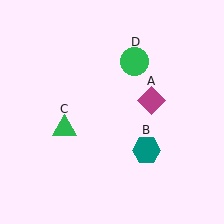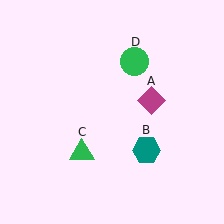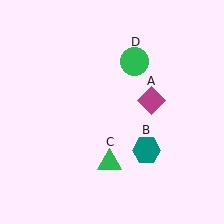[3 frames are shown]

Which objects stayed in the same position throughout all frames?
Magenta diamond (object A) and teal hexagon (object B) and green circle (object D) remained stationary.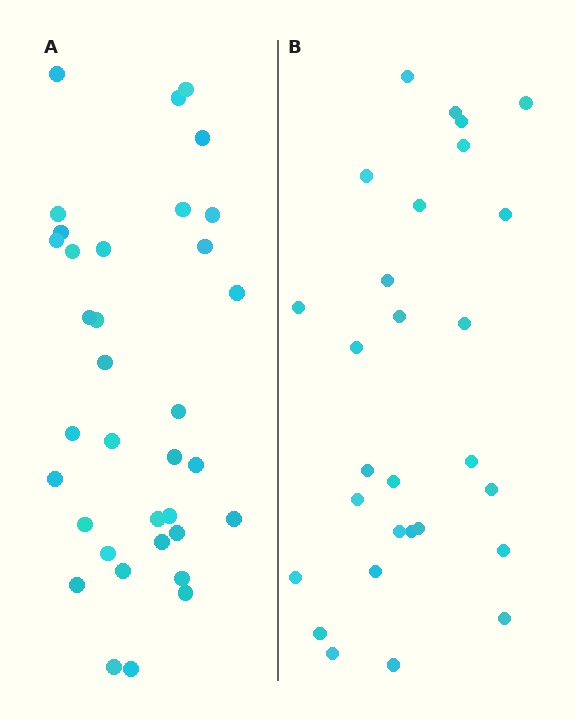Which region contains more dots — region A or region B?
Region A (the left region) has more dots.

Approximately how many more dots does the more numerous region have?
Region A has roughly 8 or so more dots than region B.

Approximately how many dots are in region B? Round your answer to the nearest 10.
About 30 dots. (The exact count is 28, which rounds to 30.)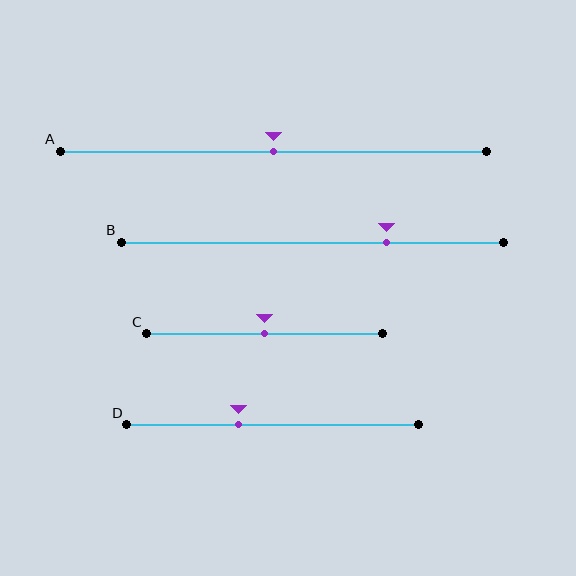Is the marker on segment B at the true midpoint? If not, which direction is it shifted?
No, the marker on segment B is shifted to the right by about 19% of the segment length.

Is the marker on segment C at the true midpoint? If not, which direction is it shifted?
Yes, the marker on segment C is at the true midpoint.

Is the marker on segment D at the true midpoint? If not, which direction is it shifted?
No, the marker on segment D is shifted to the left by about 12% of the segment length.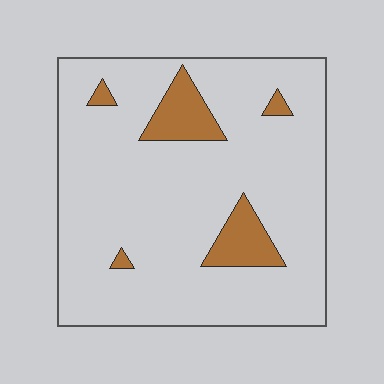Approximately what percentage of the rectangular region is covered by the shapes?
Approximately 10%.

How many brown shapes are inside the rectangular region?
5.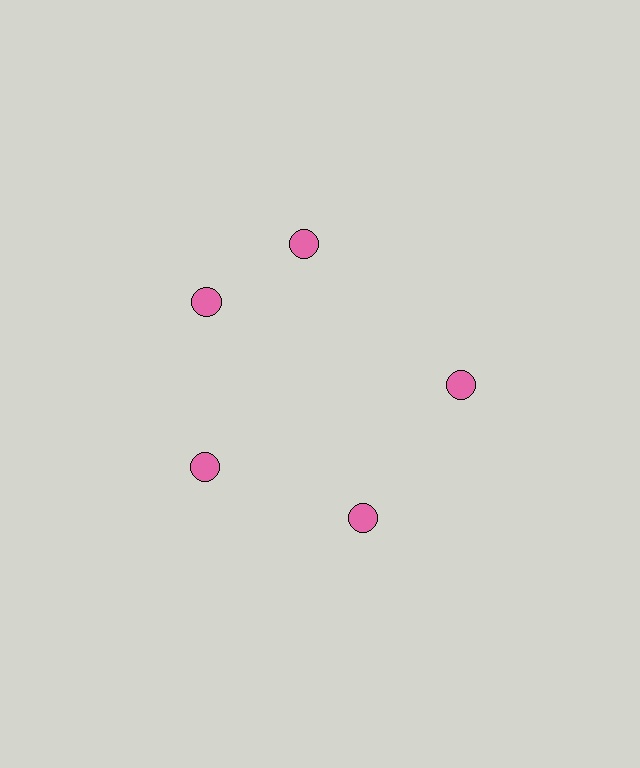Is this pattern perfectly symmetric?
No. The 5 pink circles are arranged in a ring, but one element near the 1 o'clock position is rotated out of alignment along the ring, breaking the 5-fold rotational symmetry.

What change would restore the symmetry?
The symmetry would be restored by rotating it back into even spacing with its neighbors so that all 5 circles sit at equal angles and equal distance from the center.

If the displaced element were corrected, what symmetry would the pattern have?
It would have 5-fold rotational symmetry — the pattern would map onto itself every 72 degrees.